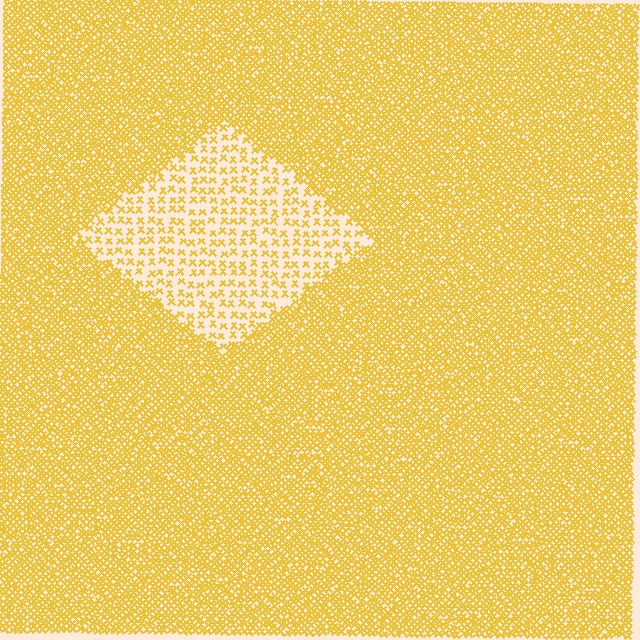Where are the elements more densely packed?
The elements are more densely packed outside the diamond boundary.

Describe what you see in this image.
The image contains small yellow elements arranged at two different densities. A diamond-shaped region is visible where the elements are less densely packed than the surrounding area.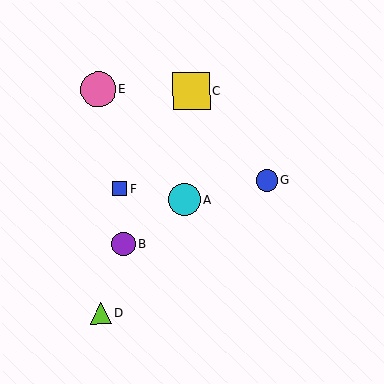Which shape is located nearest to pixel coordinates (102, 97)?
The pink circle (labeled E) at (99, 89) is nearest to that location.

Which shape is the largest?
The yellow square (labeled C) is the largest.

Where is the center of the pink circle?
The center of the pink circle is at (99, 89).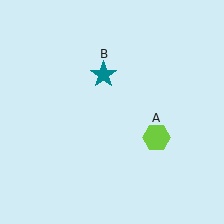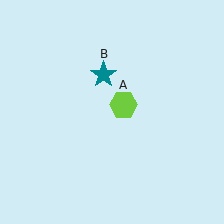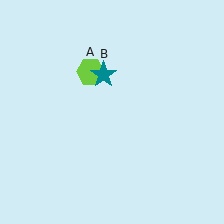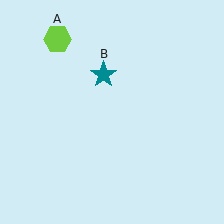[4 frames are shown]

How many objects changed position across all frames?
1 object changed position: lime hexagon (object A).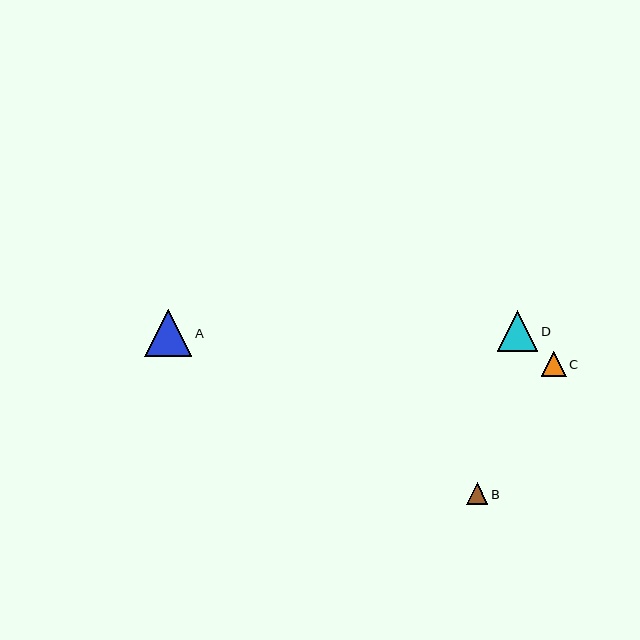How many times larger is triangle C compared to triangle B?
Triangle C is approximately 1.2 times the size of triangle B.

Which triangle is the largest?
Triangle A is the largest with a size of approximately 48 pixels.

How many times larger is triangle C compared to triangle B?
Triangle C is approximately 1.2 times the size of triangle B.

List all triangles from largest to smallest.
From largest to smallest: A, D, C, B.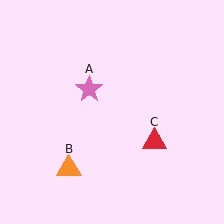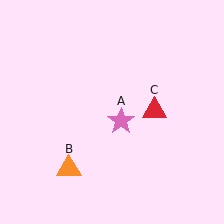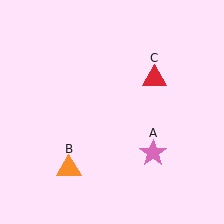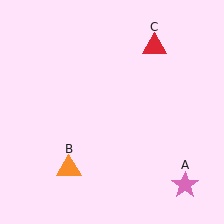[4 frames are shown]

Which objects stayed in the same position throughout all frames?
Orange triangle (object B) remained stationary.